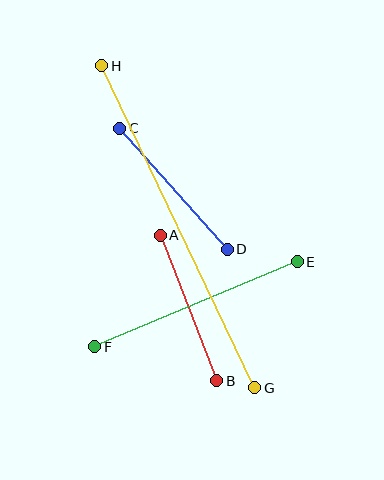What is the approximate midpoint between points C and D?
The midpoint is at approximately (174, 189) pixels.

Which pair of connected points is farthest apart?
Points G and H are farthest apart.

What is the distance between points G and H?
The distance is approximately 356 pixels.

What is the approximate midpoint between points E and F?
The midpoint is at approximately (196, 304) pixels.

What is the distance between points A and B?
The distance is approximately 156 pixels.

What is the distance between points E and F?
The distance is approximately 220 pixels.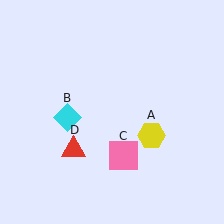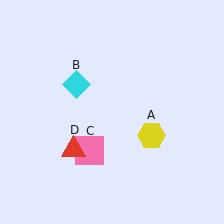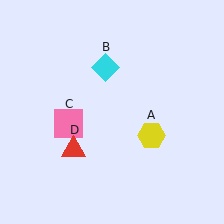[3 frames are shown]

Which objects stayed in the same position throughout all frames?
Yellow hexagon (object A) and red triangle (object D) remained stationary.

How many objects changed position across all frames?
2 objects changed position: cyan diamond (object B), pink square (object C).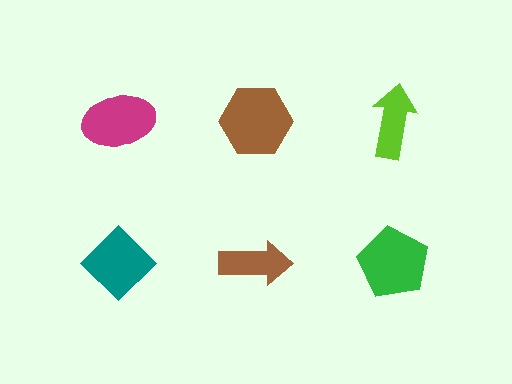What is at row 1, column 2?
A brown hexagon.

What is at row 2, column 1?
A teal diamond.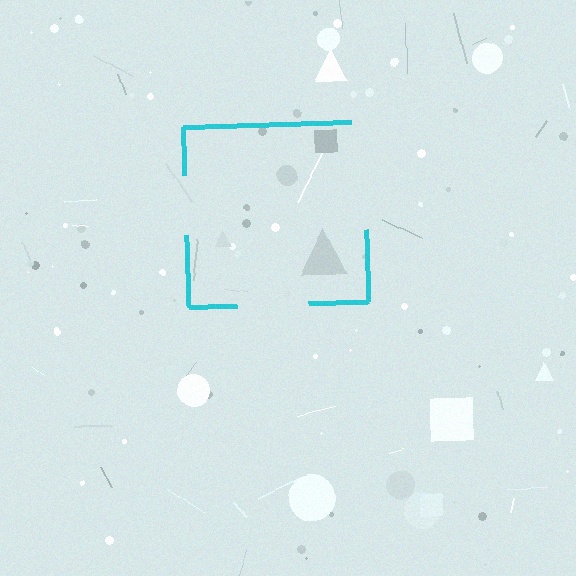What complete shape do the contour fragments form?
The contour fragments form a square.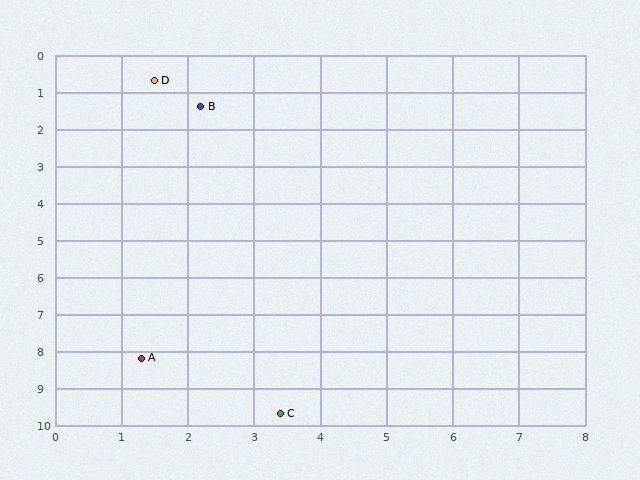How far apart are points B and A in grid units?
Points B and A are about 6.9 grid units apart.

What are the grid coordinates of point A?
Point A is at approximately (1.3, 8.2).